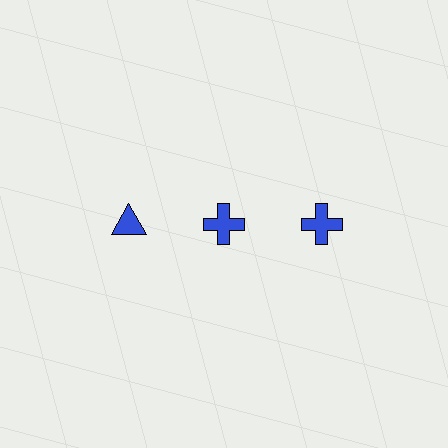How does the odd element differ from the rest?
It has a different shape: triangle instead of cross.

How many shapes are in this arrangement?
There are 3 shapes arranged in a grid pattern.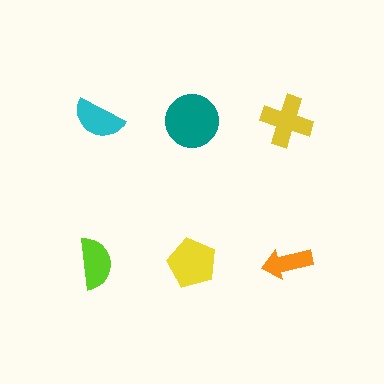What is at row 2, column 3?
An orange arrow.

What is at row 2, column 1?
A lime semicircle.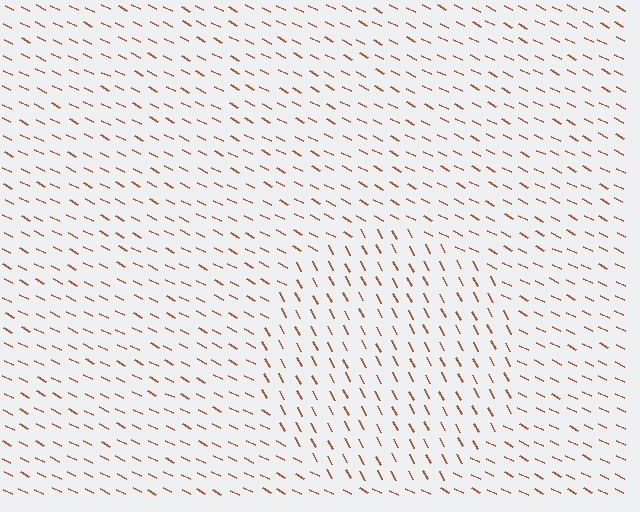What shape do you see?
I see a circle.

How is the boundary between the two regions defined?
The boundary is defined purely by a change in line orientation (approximately 35 degrees difference). All lines are the same color and thickness.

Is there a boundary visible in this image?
Yes, there is a texture boundary formed by a change in line orientation.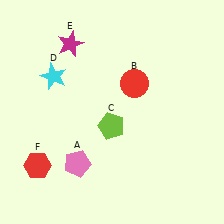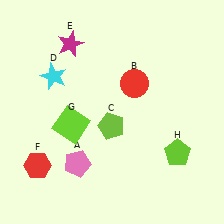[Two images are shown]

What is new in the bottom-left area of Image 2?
A lime square (G) was added in the bottom-left area of Image 2.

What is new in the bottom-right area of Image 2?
A lime pentagon (H) was added in the bottom-right area of Image 2.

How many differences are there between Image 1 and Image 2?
There are 2 differences between the two images.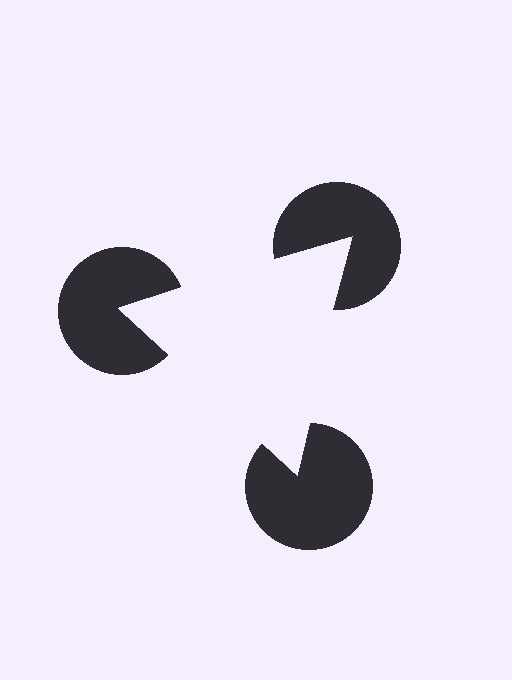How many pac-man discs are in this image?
There are 3 — one at each vertex of the illusory triangle.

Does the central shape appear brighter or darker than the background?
It typically appears slightly brighter than the background, even though no actual brightness change is drawn.